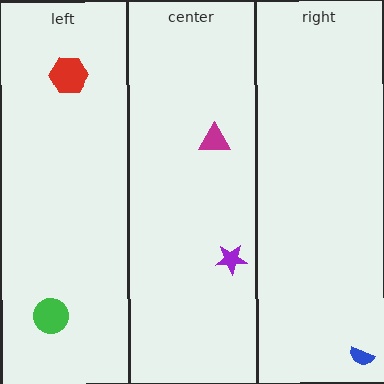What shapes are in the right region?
The blue semicircle.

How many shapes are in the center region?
2.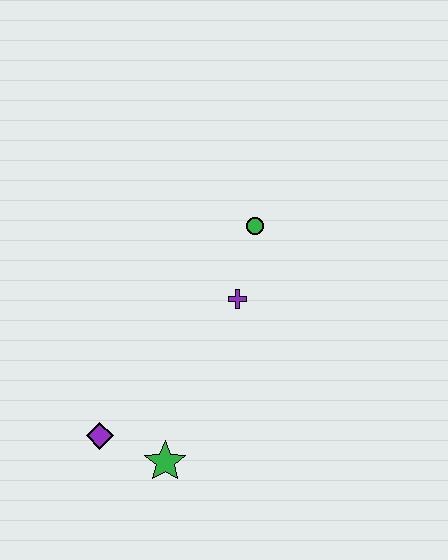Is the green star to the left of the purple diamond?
No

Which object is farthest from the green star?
The green circle is farthest from the green star.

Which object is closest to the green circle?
The purple cross is closest to the green circle.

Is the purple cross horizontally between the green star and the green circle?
Yes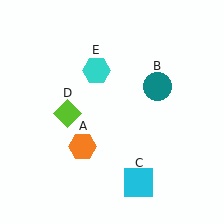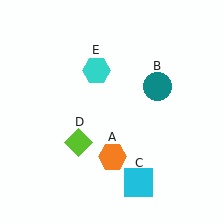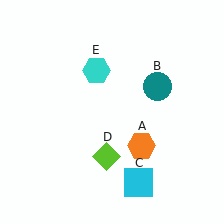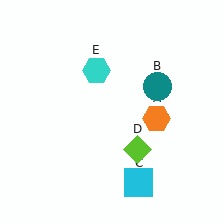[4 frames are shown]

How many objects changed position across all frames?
2 objects changed position: orange hexagon (object A), lime diamond (object D).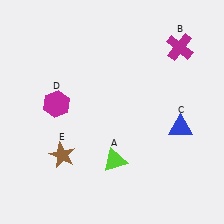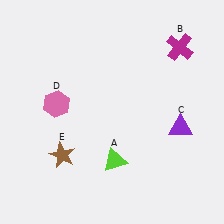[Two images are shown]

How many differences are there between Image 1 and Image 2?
There are 2 differences between the two images.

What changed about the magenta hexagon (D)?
In Image 1, D is magenta. In Image 2, it changed to pink.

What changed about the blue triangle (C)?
In Image 1, C is blue. In Image 2, it changed to purple.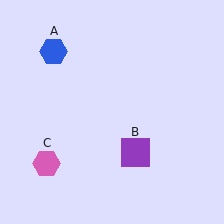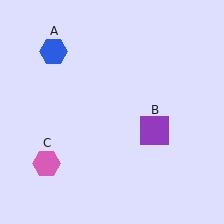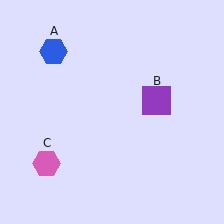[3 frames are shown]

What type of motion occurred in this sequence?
The purple square (object B) rotated counterclockwise around the center of the scene.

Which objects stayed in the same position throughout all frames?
Blue hexagon (object A) and pink hexagon (object C) remained stationary.